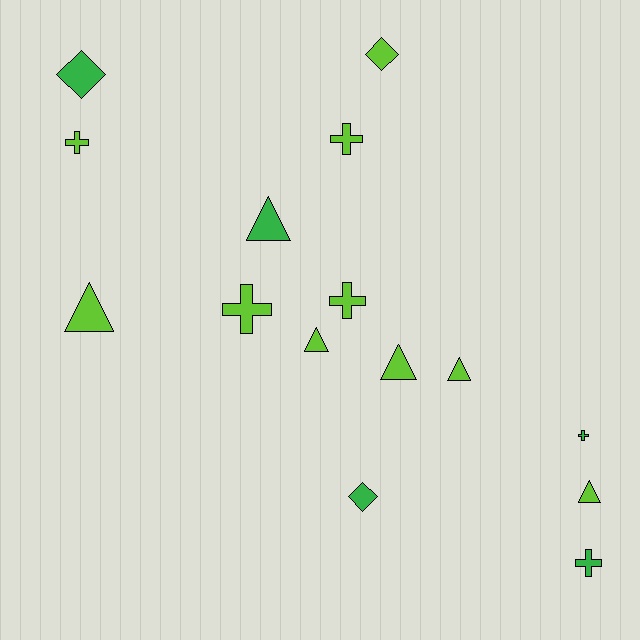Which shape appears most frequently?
Triangle, with 6 objects.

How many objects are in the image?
There are 15 objects.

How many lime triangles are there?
There are 5 lime triangles.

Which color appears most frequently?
Lime, with 10 objects.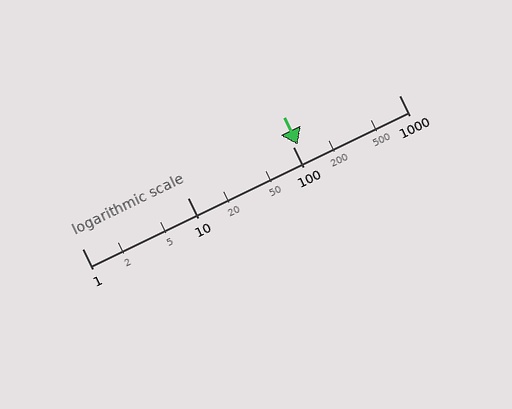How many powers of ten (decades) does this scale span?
The scale spans 3 decades, from 1 to 1000.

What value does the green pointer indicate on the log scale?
The pointer indicates approximately 110.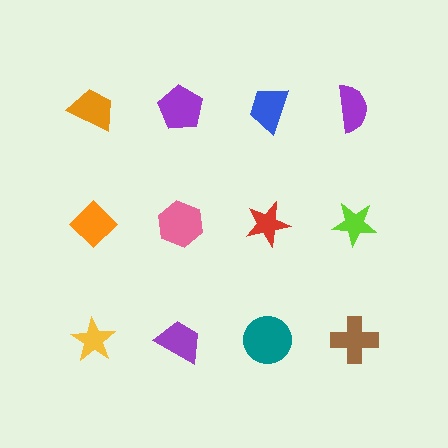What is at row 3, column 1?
A yellow star.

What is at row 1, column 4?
A purple semicircle.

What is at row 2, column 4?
A lime star.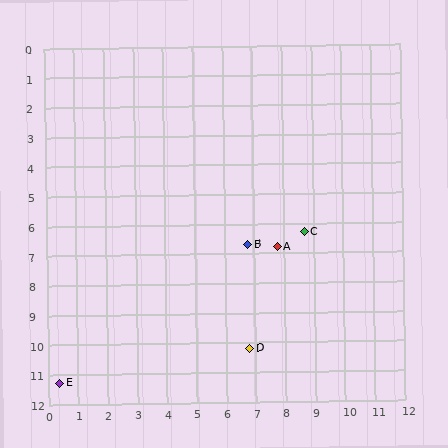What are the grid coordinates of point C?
Point C is at approximately (8.7, 6.3).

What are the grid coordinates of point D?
Point D is at approximately (6.8, 10.2).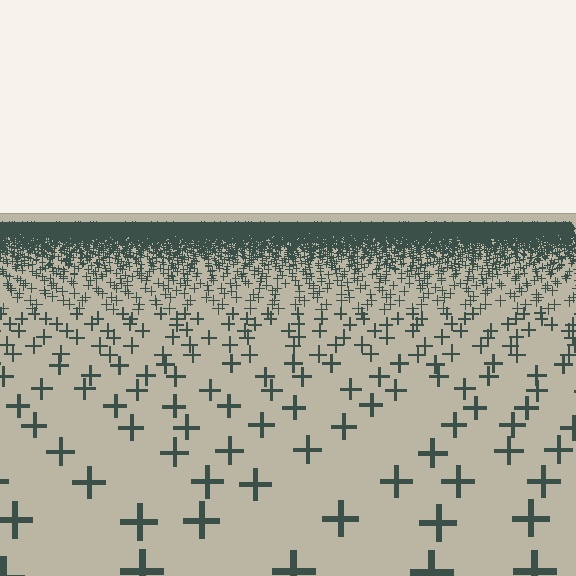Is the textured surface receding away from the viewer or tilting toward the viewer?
The surface is receding away from the viewer. Texture elements get smaller and denser toward the top.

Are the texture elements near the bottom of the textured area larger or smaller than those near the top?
Larger. Near the bottom, elements are closer to the viewer and appear at a bigger on-screen size.